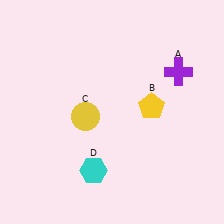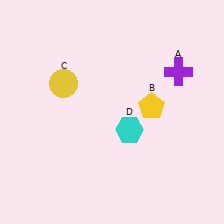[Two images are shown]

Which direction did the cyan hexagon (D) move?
The cyan hexagon (D) moved up.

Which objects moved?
The objects that moved are: the yellow circle (C), the cyan hexagon (D).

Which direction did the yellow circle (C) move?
The yellow circle (C) moved up.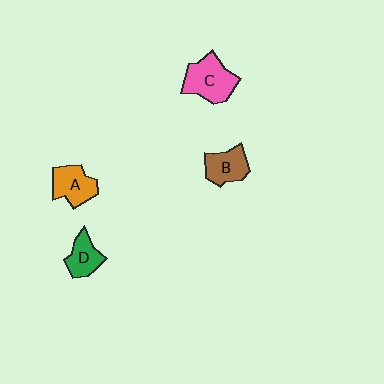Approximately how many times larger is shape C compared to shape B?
Approximately 1.4 times.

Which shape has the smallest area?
Shape D (green).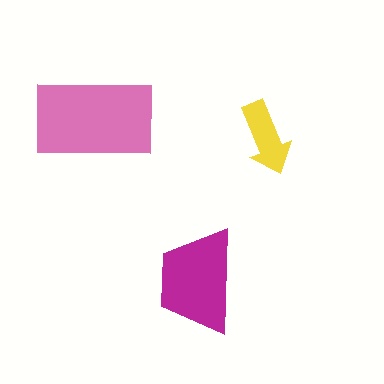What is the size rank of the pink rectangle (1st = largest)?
1st.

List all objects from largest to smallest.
The pink rectangle, the magenta trapezoid, the yellow arrow.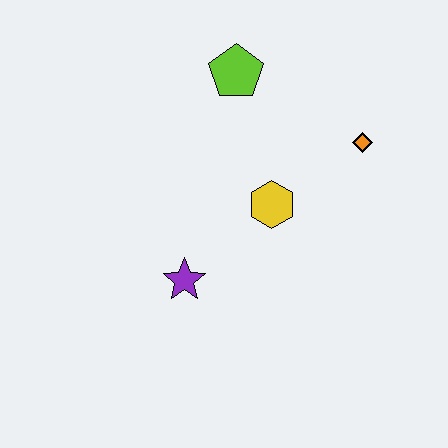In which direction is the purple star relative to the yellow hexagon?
The purple star is to the left of the yellow hexagon.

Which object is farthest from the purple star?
The orange diamond is farthest from the purple star.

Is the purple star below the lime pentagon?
Yes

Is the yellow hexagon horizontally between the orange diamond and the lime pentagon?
Yes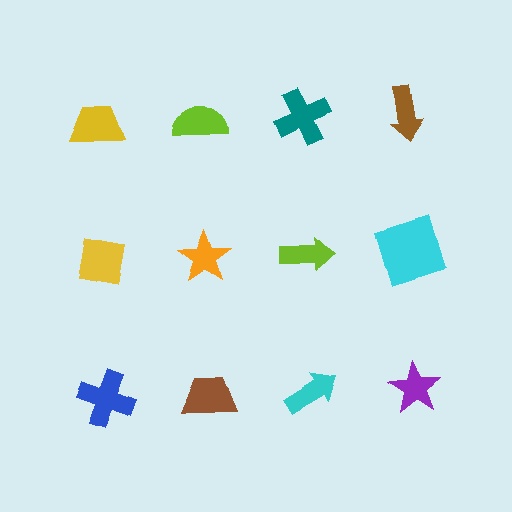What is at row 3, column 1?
A blue cross.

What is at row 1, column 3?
A teal cross.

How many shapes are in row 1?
4 shapes.